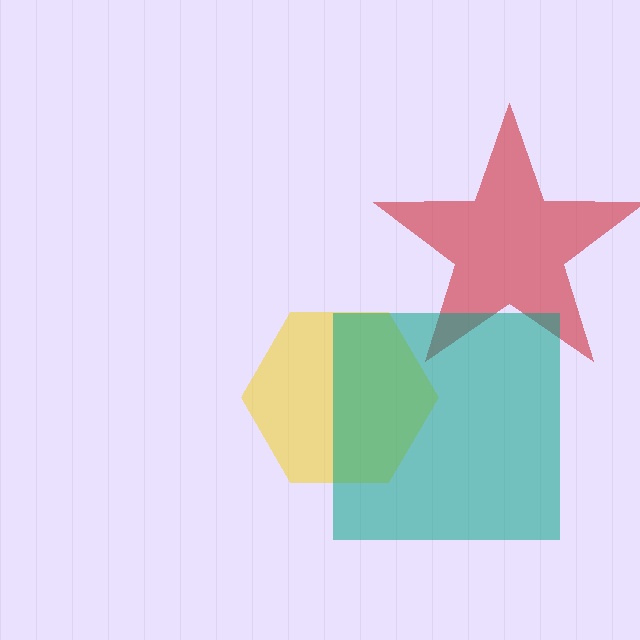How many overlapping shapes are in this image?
There are 3 overlapping shapes in the image.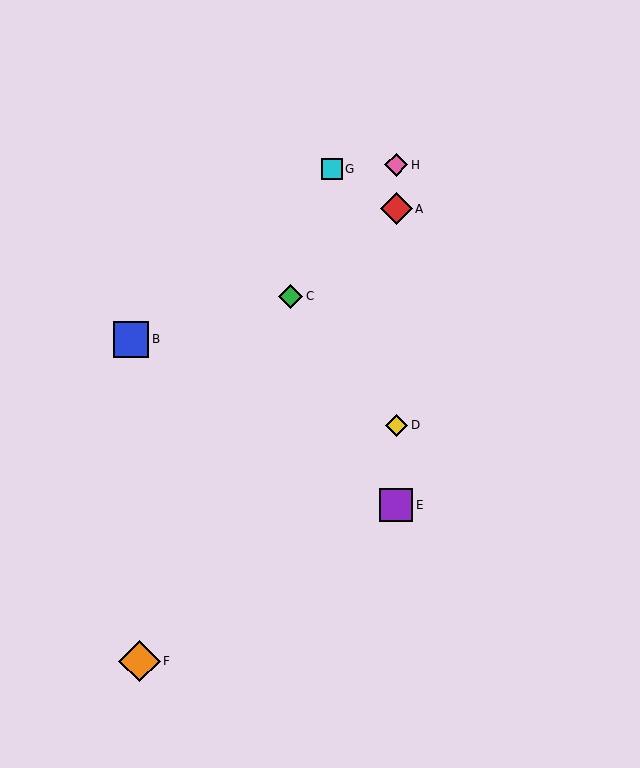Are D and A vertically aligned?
Yes, both are at x≈396.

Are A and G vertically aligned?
No, A is at x≈396 and G is at x≈332.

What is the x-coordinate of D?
Object D is at x≈396.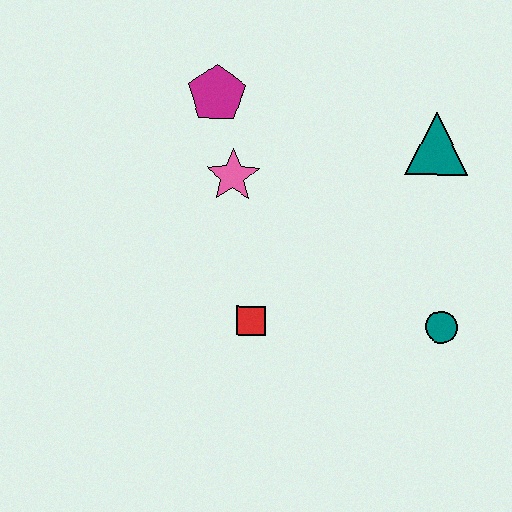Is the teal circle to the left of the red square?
No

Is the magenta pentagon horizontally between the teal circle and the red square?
No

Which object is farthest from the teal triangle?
The red square is farthest from the teal triangle.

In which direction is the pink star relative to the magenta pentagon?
The pink star is below the magenta pentagon.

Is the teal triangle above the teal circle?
Yes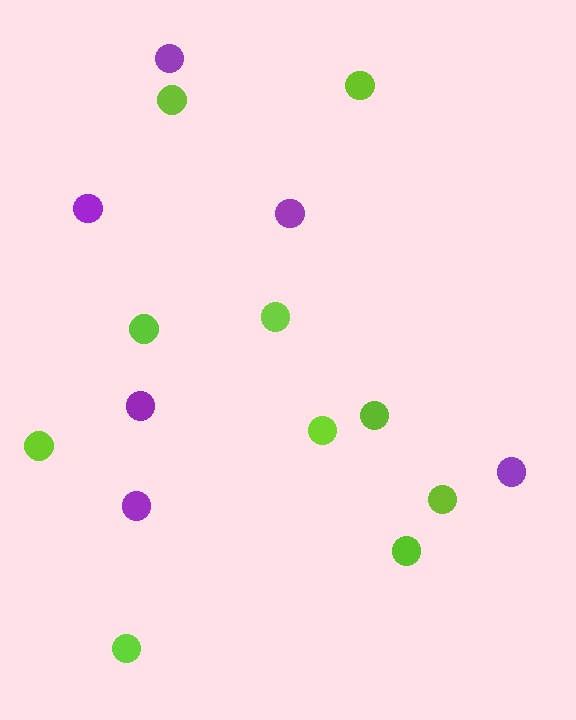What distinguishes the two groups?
There are 2 groups: one group of purple circles (6) and one group of lime circles (10).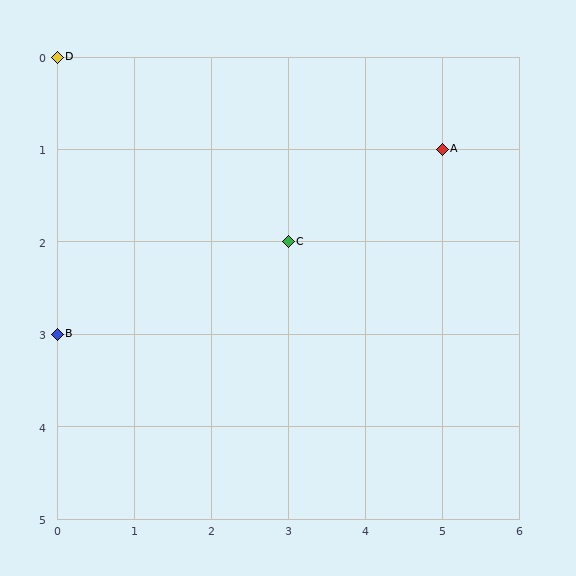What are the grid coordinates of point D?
Point D is at grid coordinates (0, 0).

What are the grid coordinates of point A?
Point A is at grid coordinates (5, 1).